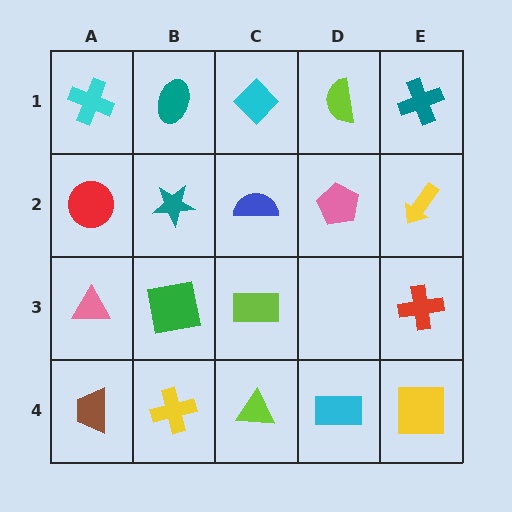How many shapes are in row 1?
5 shapes.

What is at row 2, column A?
A red circle.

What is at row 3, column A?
A pink triangle.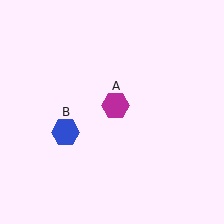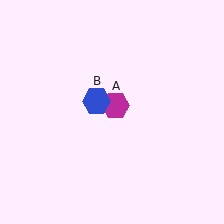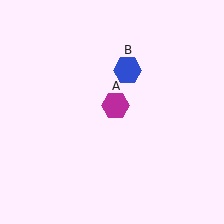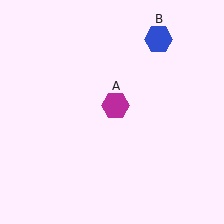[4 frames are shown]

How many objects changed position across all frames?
1 object changed position: blue hexagon (object B).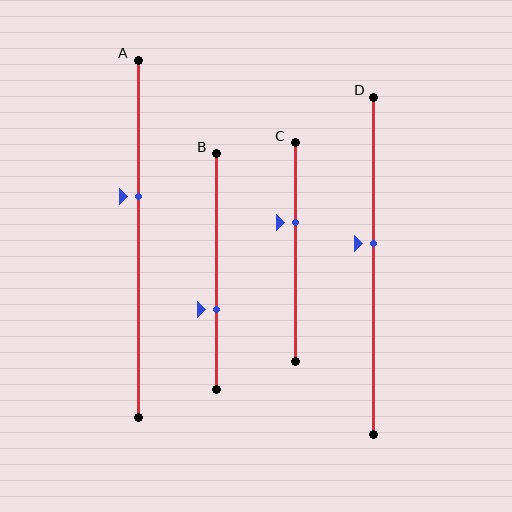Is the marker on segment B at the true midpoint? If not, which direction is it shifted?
No, the marker on segment B is shifted downward by about 16% of the segment length.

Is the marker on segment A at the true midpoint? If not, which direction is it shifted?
No, the marker on segment A is shifted upward by about 12% of the segment length.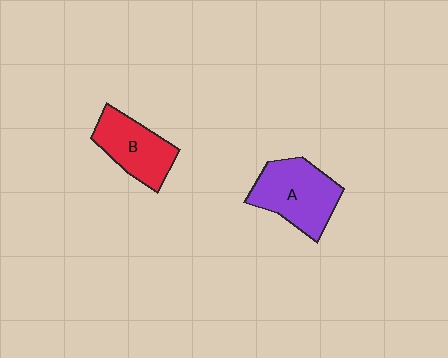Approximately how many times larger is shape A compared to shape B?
Approximately 1.2 times.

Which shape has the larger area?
Shape A (purple).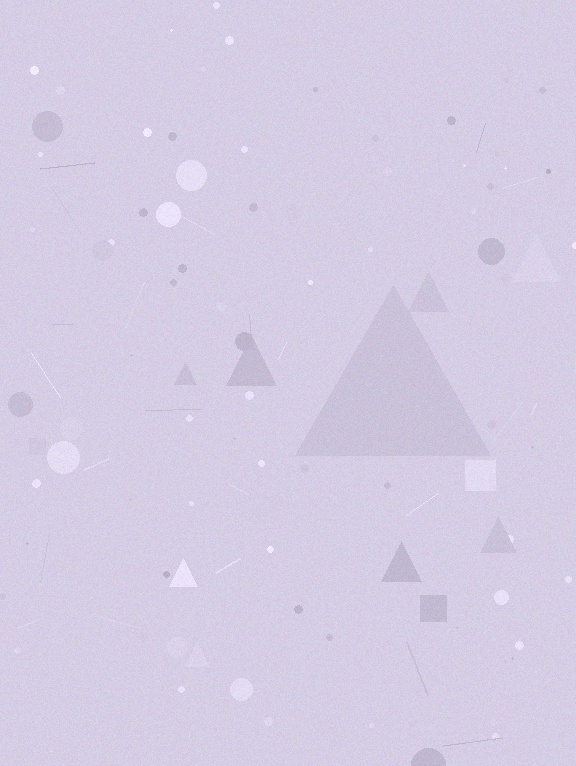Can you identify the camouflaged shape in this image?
The camouflaged shape is a triangle.